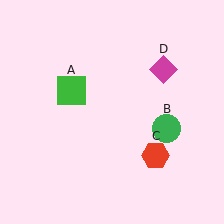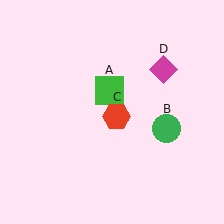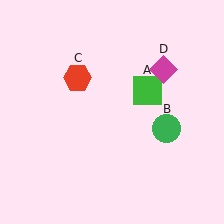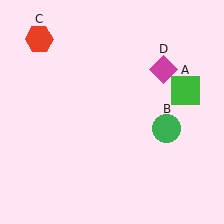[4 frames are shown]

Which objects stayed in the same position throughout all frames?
Green circle (object B) and magenta diamond (object D) remained stationary.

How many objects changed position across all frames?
2 objects changed position: green square (object A), red hexagon (object C).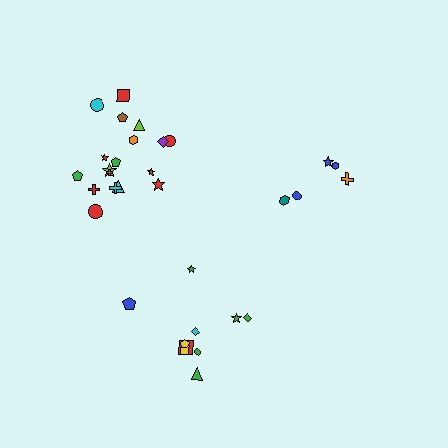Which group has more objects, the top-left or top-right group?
The top-left group.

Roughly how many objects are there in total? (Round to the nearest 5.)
Roughly 35 objects in total.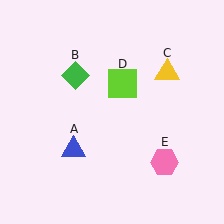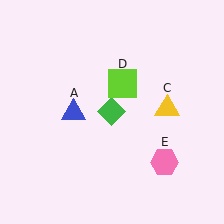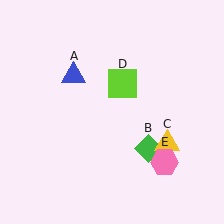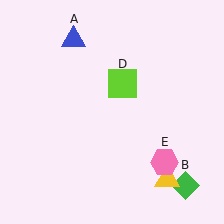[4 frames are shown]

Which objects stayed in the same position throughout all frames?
Lime square (object D) and pink hexagon (object E) remained stationary.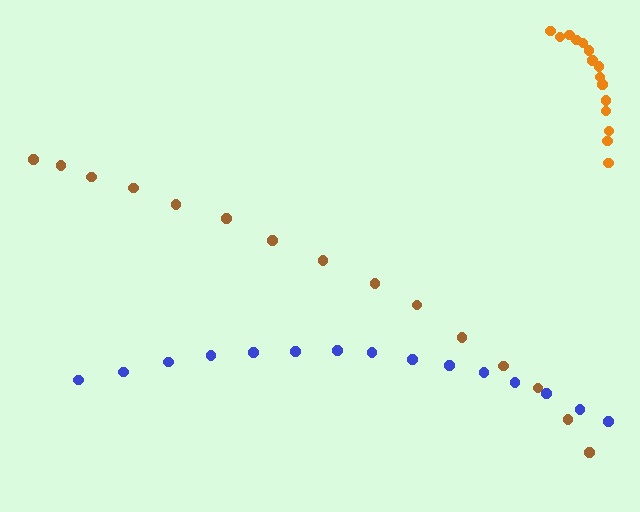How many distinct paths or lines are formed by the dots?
There are 3 distinct paths.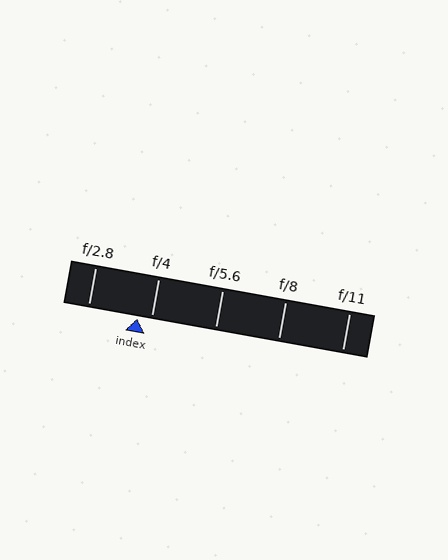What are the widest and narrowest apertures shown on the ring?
The widest aperture shown is f/2.8 and the narrowest is f/11.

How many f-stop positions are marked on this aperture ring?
There are 5 f-stop positions marked.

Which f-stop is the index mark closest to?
The index mark is closest to f/4.